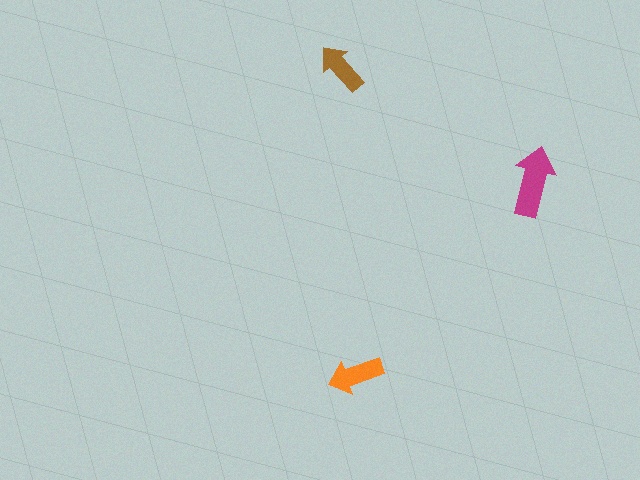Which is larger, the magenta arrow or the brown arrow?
The magenta one.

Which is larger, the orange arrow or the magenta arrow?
The magenta one.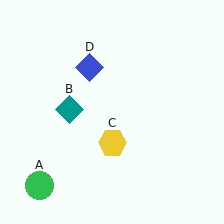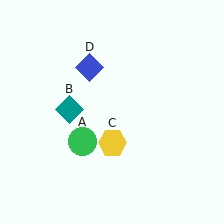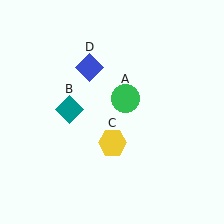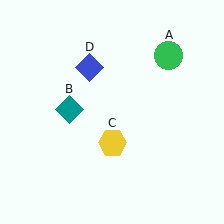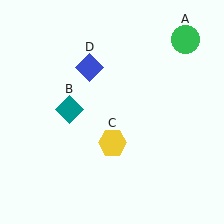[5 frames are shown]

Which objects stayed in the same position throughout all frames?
Teal diamond (object B) and yellow hexagon (object C) and blue diamond (object D) remained stationary.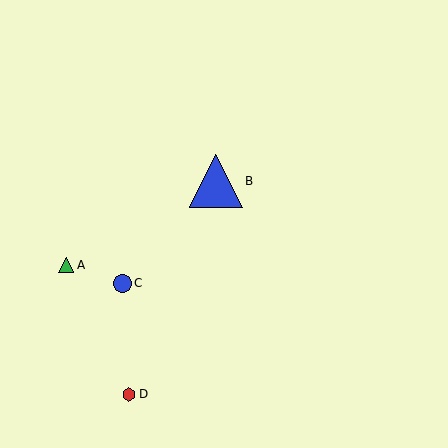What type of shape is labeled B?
Shape B is a blue triangle.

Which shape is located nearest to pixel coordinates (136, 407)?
The red hexagon (labeled D) at (129, 394) is nearest to that location.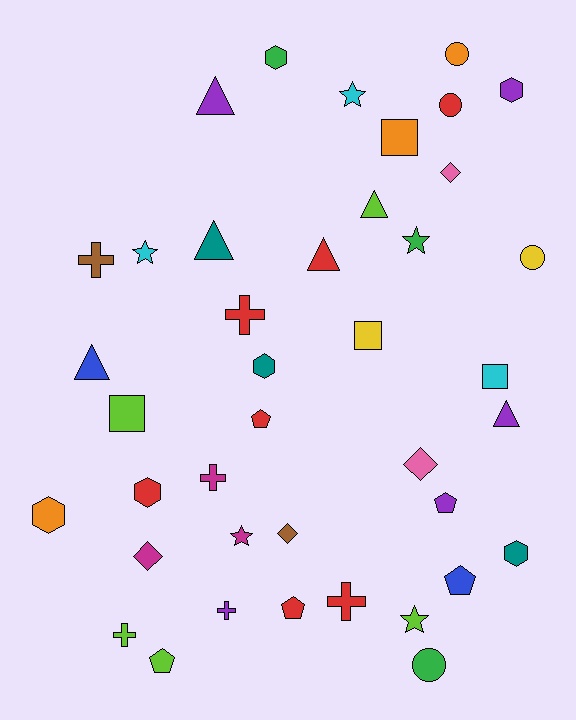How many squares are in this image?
There are 4 squares.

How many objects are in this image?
There are 40 objects.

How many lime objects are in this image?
There are 5 lime objects.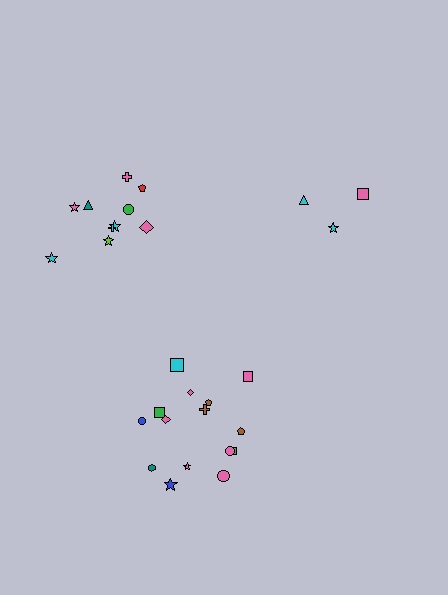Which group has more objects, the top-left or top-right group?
The top-left group.